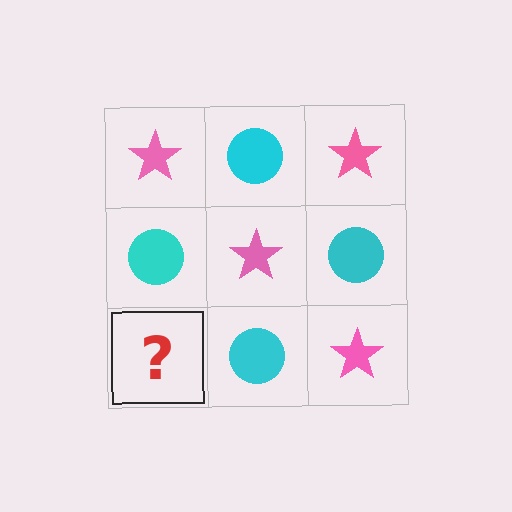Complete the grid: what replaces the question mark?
The question mark should be replaced with a pink star.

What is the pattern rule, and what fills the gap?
The rule is that it alternates pink star and cyan circle in a checkerboard pattern. The gap should be filled with a pink star.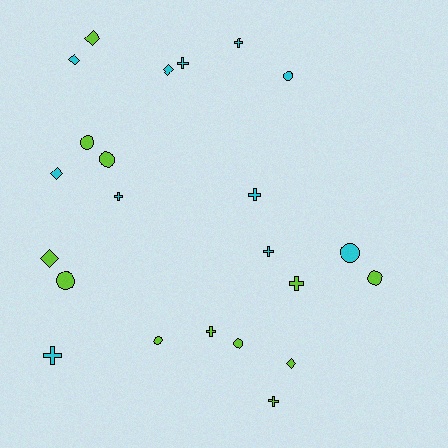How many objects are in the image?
There are 23 objects.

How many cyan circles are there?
There are 2 cyan circles.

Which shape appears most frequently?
Cross, with 9 objects.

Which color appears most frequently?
Lime, with 12 objects.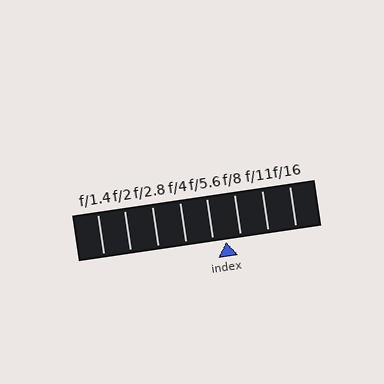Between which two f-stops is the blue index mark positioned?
The index mark is between f/5.6 and f/8.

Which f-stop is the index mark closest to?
The index mark is closest to f/5.6.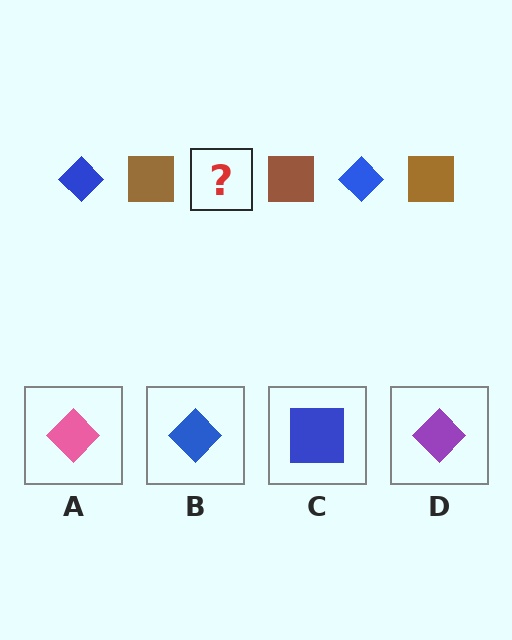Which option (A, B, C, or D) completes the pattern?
B.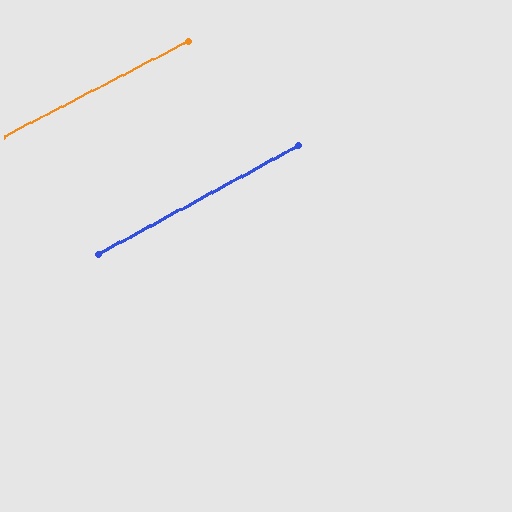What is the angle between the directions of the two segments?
Approximately 1 degree.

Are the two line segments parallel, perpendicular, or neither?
Parallel — their directions differ by only 1.2°.